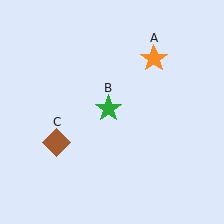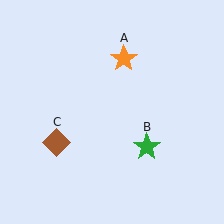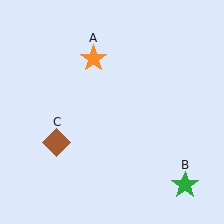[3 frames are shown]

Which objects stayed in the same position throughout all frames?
Brown diamond (object C) remained stationary.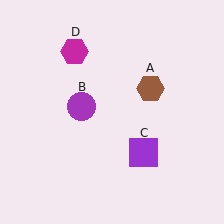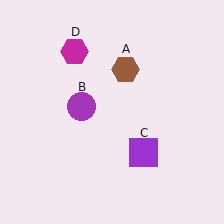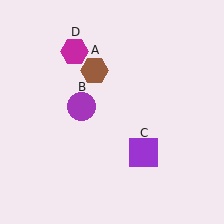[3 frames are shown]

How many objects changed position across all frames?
1 object changed position: brown hexagon (object A).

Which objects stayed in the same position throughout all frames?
Purple circle (object B) and purple square (object C) and magenta hexagon (object D) remained stationary.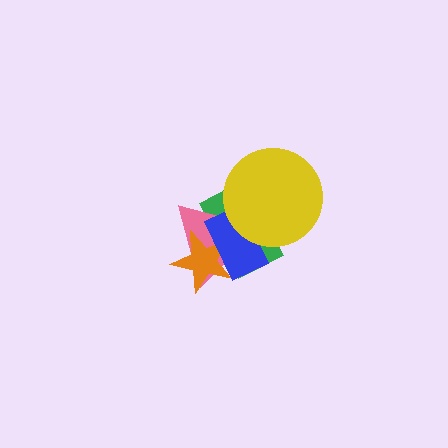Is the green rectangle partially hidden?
Yes, it is partially covered by another shape.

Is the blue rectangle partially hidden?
Yes, it is partially covered by another shape.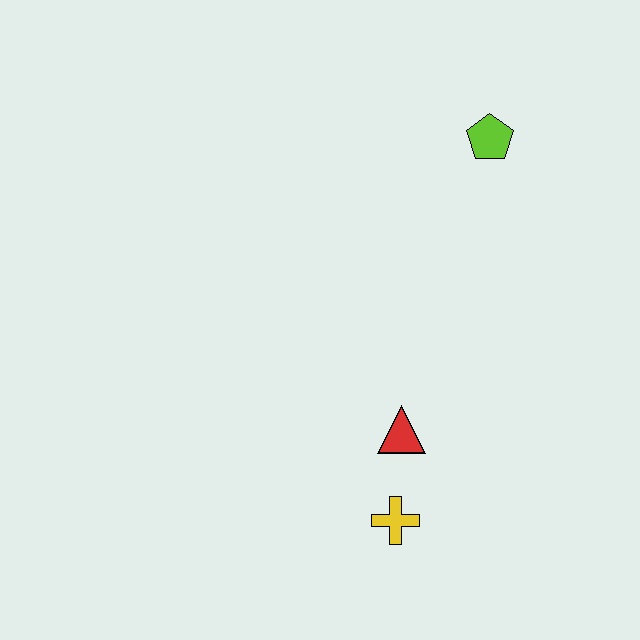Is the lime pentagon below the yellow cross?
No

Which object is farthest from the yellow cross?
The lime pentagon is farthest from the yellow cross.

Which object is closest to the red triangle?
The yellow cross is closest to the red triangle.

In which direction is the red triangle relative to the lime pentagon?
The red triangle is below the lime pentagon.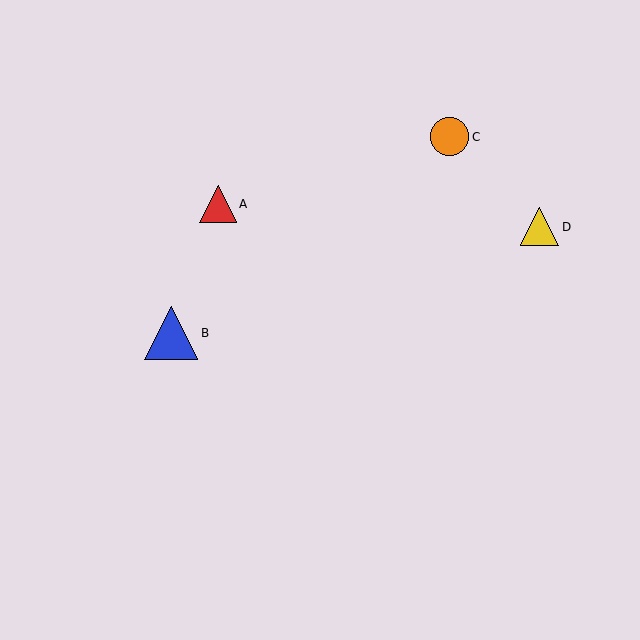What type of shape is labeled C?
Shape C is an orange circle.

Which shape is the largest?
The blue triangle (labeled B) is the largest.